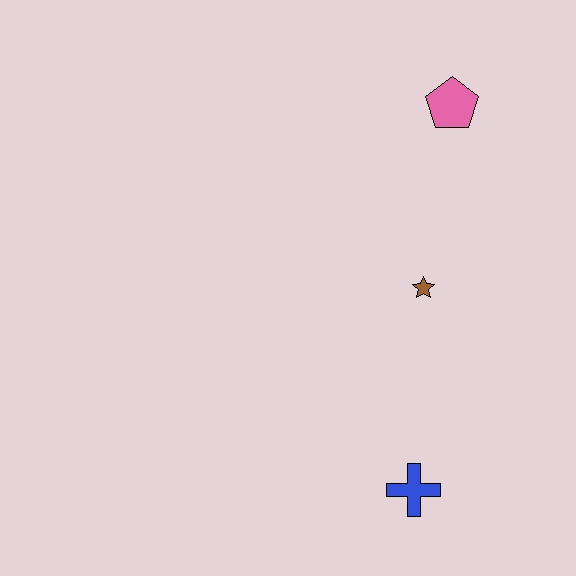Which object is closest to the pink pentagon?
The brown star is closest to the pink pentagon.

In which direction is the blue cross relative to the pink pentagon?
The blue cross is below the pink pentagon.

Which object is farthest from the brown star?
The blue cross is farthest from the brown star.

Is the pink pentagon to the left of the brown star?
No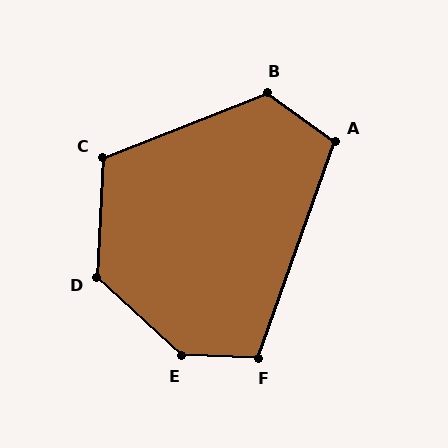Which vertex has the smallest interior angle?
A, at approximately 106 degrees.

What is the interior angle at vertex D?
Approximately 130 degrees (obtuse).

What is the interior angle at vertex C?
Approximately 114 degrees (obtuse).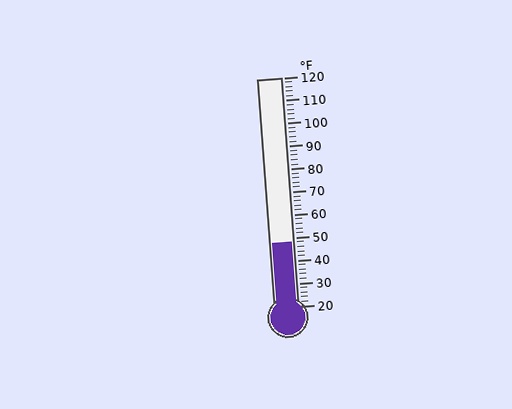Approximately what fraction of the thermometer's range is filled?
The thermometer is filled to approximately 30% of its range.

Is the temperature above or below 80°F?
The temperature is below 80°F.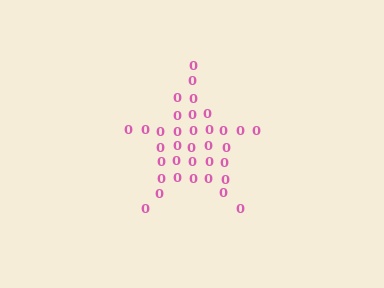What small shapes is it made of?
It is made of small digit 0's.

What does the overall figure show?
The overall figure shows a star.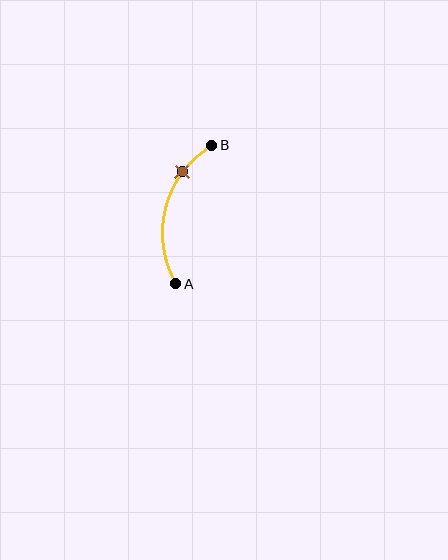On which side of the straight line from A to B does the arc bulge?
The arc bulges to the left of the straight line connecting A and B.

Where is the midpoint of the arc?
The arc midpoint is the point on the curve farthest from the straight line joining A and B. It sits to the left of that line.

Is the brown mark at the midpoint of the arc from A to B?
No. The brown mark lies on the arc but is closer to endpoint B. The arc midpoint would be at the point on the curve equidistant along the arc from both A and B.